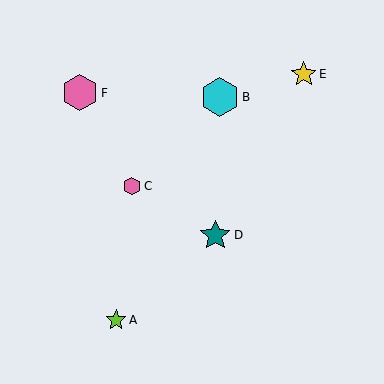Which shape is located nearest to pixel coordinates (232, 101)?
The cyan hexagon (labeled B) at (220, 97) is nearest to that location.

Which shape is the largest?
The cyan hexagon (labeled B) is the largest.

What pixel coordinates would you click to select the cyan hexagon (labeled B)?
Click at (220, 97) to select the cyan hexagon B.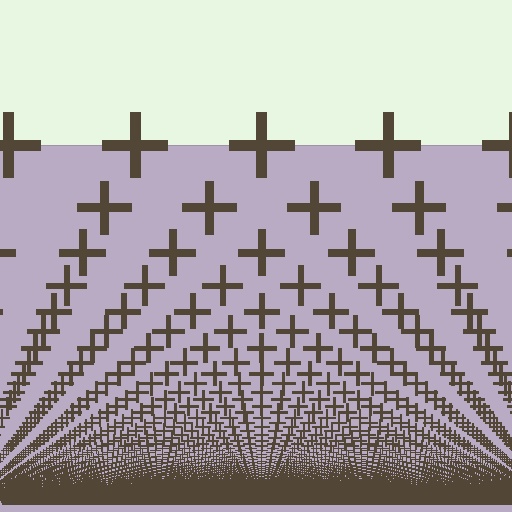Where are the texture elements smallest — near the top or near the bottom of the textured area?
Near the bottom.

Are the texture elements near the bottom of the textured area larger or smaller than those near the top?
Smaller. The gradient is inverted — elements near the bottom are smaller and denser.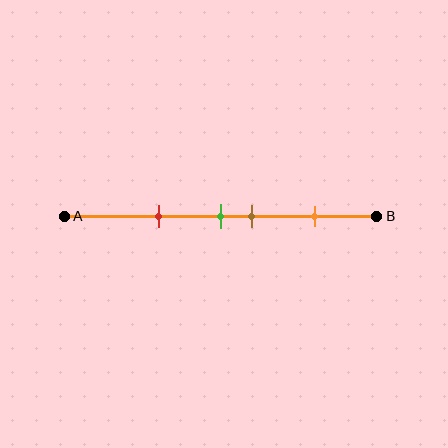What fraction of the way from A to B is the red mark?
The red mark is approximately 30% (0.3) of the way from A to B.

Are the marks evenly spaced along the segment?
No, the marks are not evenly spaced.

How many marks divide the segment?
There are 4 marks dividing the segment.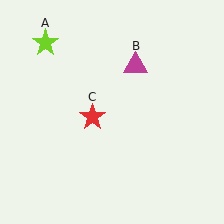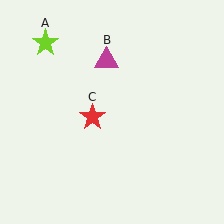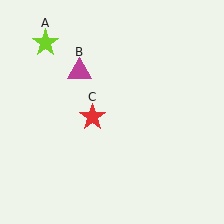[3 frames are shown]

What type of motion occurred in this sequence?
The magenta triangle (object B) rotated counterclockwise around the center of the scene.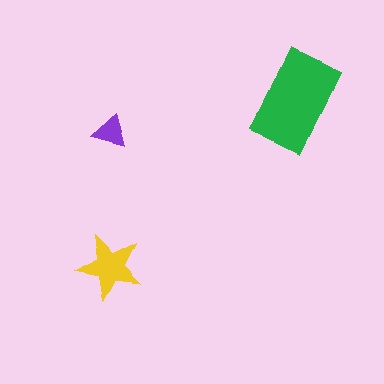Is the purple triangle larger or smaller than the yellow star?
Smaller.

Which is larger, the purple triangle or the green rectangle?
The green rectangle.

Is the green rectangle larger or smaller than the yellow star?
Larger.